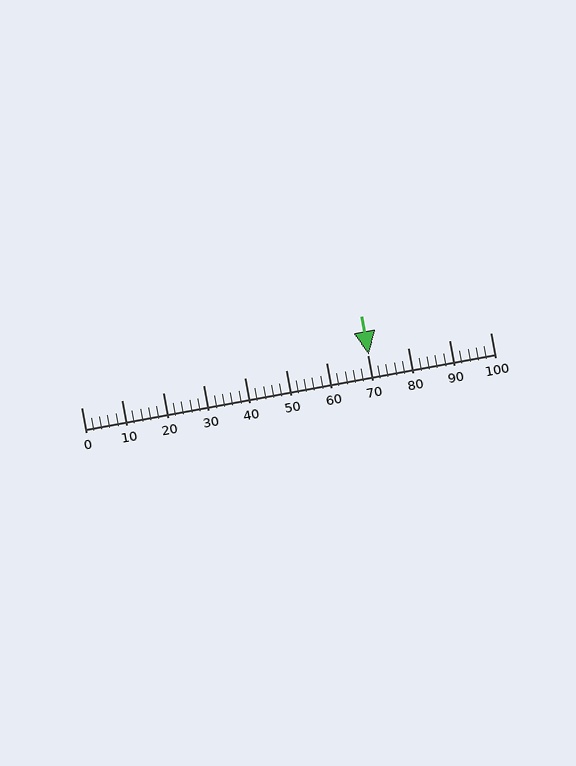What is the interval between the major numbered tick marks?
The major tick marks are spaced 10 units apart.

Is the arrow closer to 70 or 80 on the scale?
The arrow is closer to 70.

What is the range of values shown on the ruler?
The ruler shows values from 0 to 100.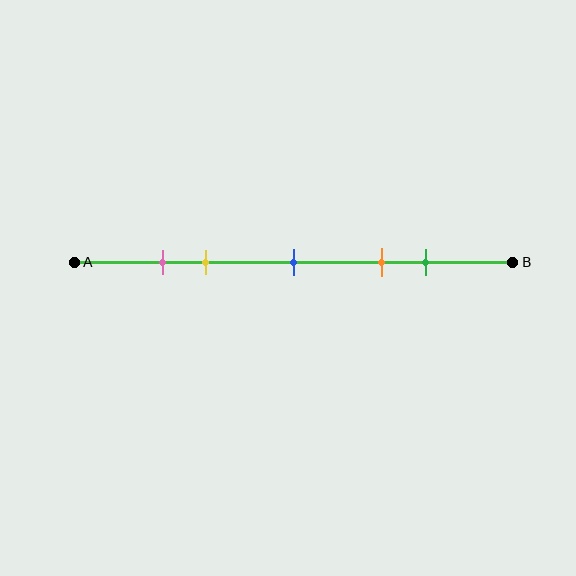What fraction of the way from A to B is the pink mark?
The pink mark is approximately 20% (0.2) of the way from A to B.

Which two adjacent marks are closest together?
The pink and yellow marks are the closest adjacent pair.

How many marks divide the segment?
There are 5 marks dividing the segment.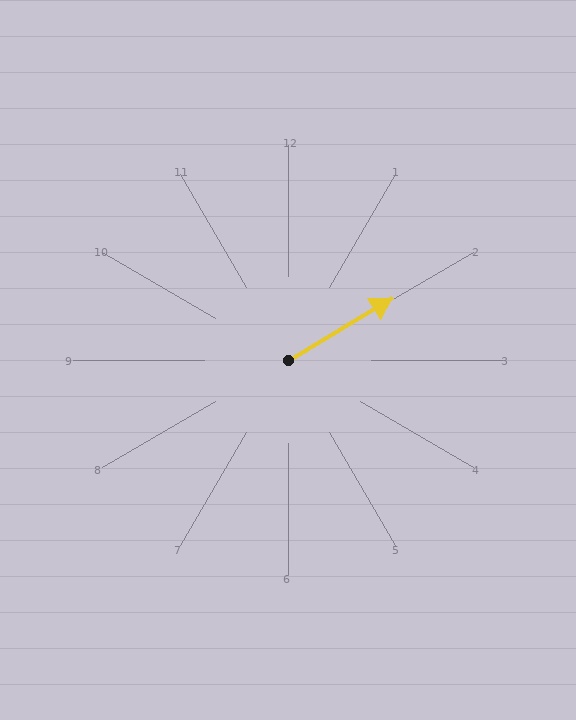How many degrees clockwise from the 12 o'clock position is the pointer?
Approximately 59 degrees.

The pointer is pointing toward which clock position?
Roughly 2 o'clock.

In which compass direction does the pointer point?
Northeast.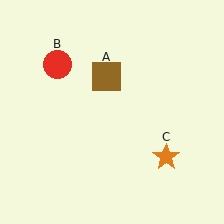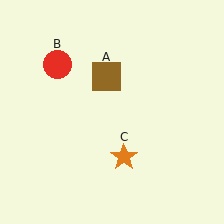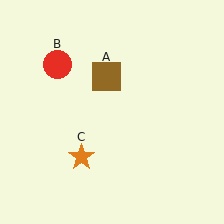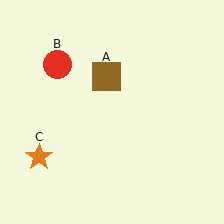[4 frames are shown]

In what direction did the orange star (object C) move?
The orange star (object C) moved left.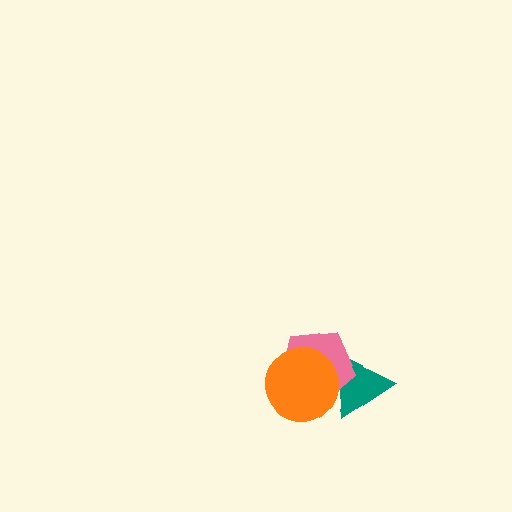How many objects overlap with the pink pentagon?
2 objects overlap with the pink pentagon.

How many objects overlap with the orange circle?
2 objects overlap with the orange circle.